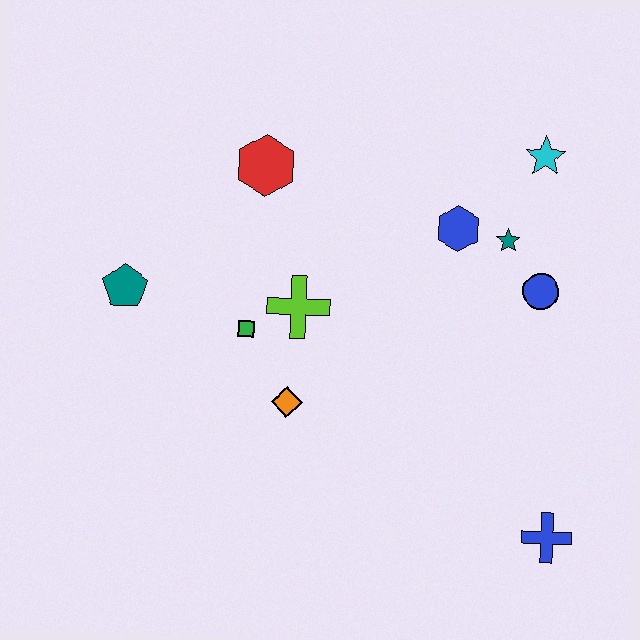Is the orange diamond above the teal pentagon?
No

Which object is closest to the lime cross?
The green square is closest to the lime cross.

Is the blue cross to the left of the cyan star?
No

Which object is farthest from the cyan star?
The teal pentagon is farthest from the cyan star.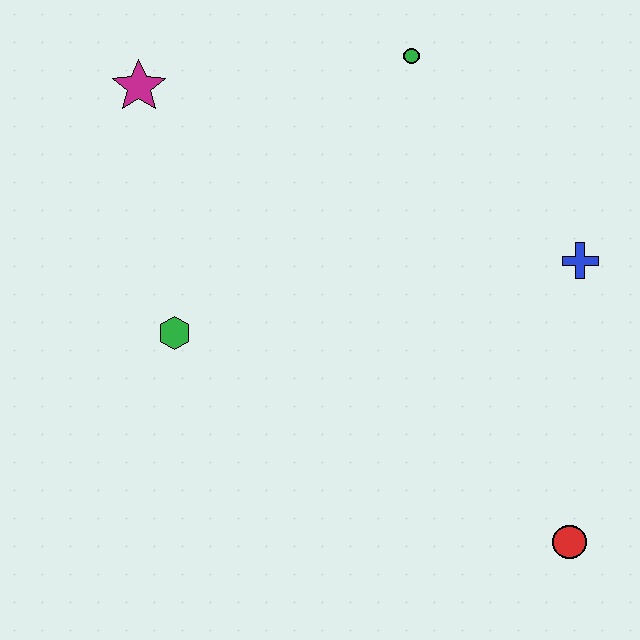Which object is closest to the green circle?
The blue cross is closest to the green circle.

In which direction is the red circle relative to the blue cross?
The red circle is below the blue cross.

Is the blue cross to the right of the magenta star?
Yes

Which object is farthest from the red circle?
The magenta star is farthest from the red circle.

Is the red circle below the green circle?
Yes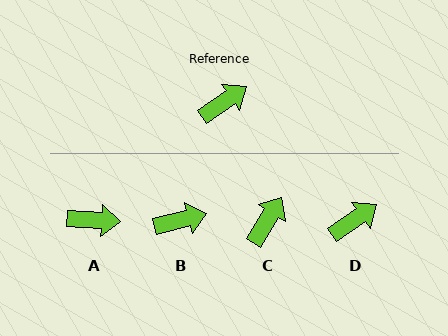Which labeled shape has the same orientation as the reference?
D.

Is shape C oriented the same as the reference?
No, it is off by about 23 degrees.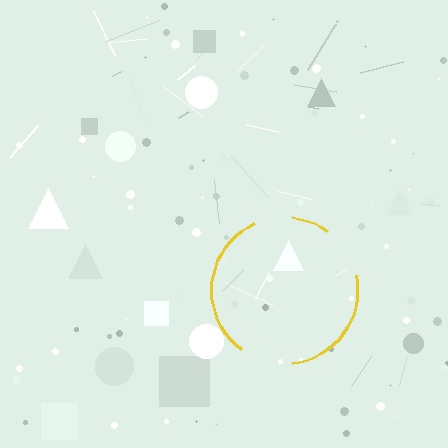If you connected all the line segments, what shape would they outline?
They would outline a circle.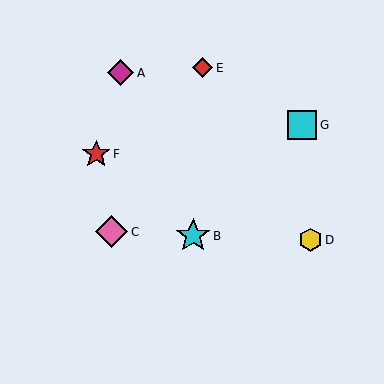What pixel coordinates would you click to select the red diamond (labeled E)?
Click at (202, 68) to select the red diamond E.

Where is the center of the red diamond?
The center of the red diamond is at (202, 68).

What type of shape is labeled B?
Shape B is a cyan star.